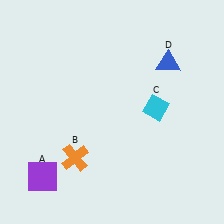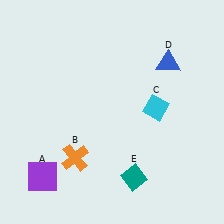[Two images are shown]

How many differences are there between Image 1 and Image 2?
There is 1 difference between the two images.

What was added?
A teal diamond (E) was added in Image 2.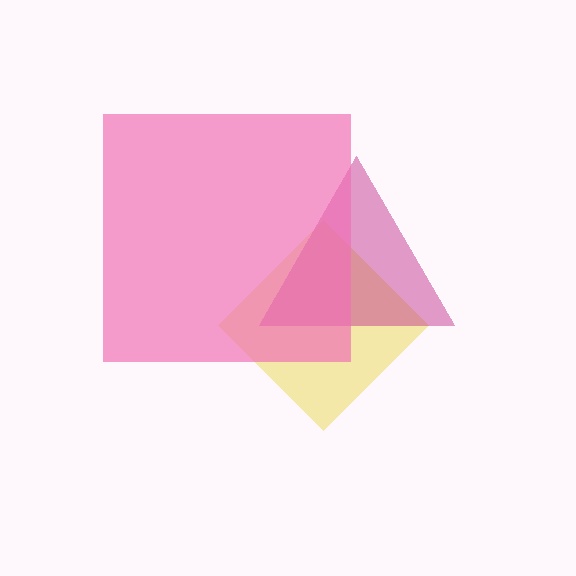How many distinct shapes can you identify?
There are 3 distinct shapes: a yellow diamond, a magenta triangle, a pink square.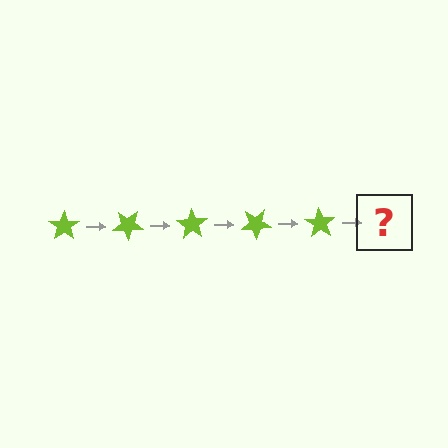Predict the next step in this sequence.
The next step is a lime star rotated 175 degrees.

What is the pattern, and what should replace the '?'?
The pattern is that the star rotates 35 degrees each step. The '?' should be a lime star rotated 175 degrees.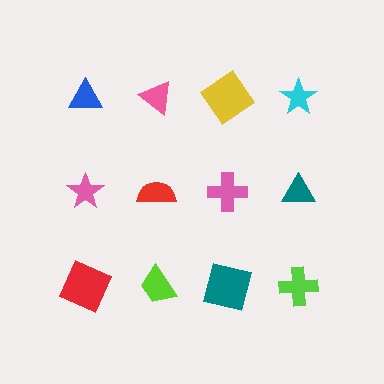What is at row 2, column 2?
A red semicircle.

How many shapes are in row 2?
4 shapes.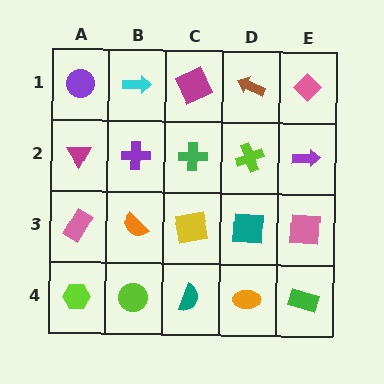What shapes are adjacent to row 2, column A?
A purple circle (row 1, column A), a pink rectangle (row 3, column A), a purple cross (row 2, column B).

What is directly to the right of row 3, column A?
An orange semicircle.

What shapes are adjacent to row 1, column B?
A purple cross (row 2, column B), a purple circle (row 1, column A), a magenta square (row 1, column C).